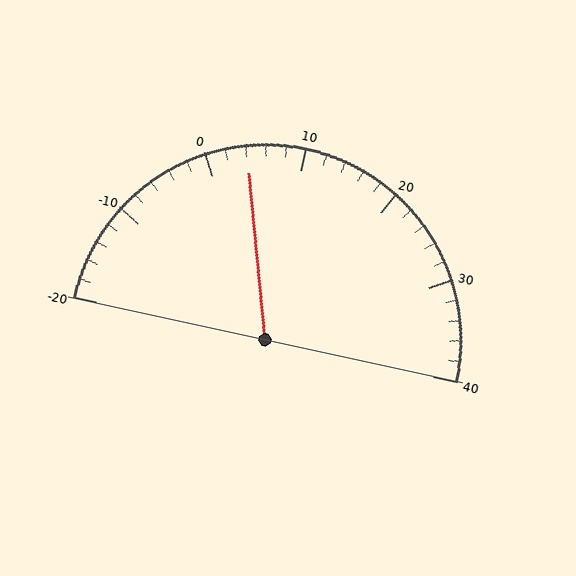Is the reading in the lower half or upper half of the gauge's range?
The reading is in the lower half of the range (-20 to 40).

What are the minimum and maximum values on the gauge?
The gauge ranges from -20 to 40.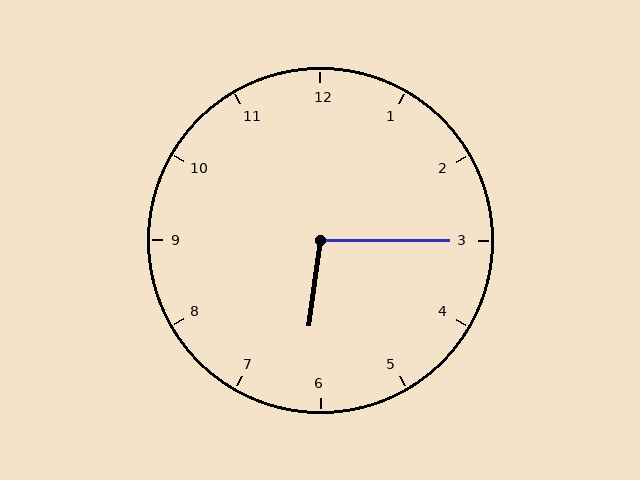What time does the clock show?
6:15.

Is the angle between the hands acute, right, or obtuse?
It is obtuse.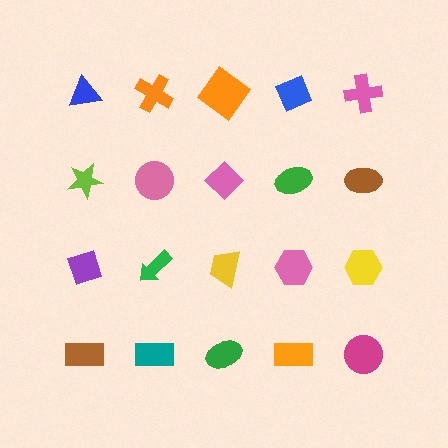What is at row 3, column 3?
A yellow trapezoid.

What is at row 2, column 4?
A green ellipse.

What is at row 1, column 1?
A blue triangle.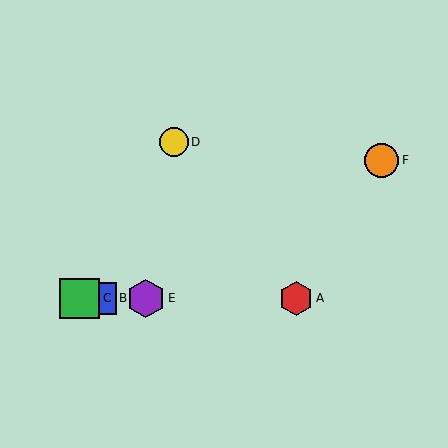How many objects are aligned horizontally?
4 objects (A, B, C, E) are aligned horizontally.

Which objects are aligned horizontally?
Objects A, B, C, E are aligned horizontally.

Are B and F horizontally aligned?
No, B is at y≈298 and F is at y≈160.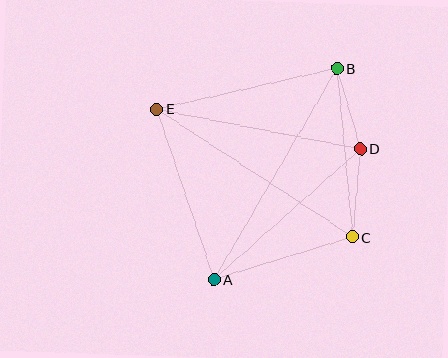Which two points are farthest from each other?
Points A and B are farthest from each other.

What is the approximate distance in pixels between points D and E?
The distance between D and E is approximately 207 pixels.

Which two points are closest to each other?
Points B and D are closest to each other.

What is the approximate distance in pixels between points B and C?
The distance between B and C is approximately 170 pixels.